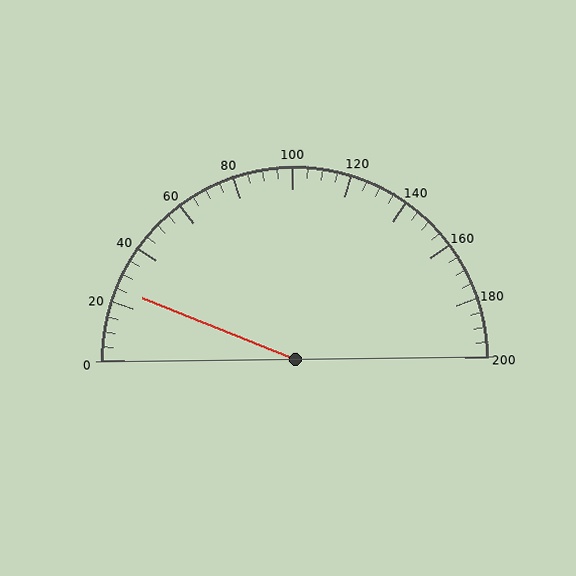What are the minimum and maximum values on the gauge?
The gauge ranges from 0 to 200.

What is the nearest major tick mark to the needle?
The nearest major tick mark is 20.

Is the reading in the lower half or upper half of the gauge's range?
The reading is in the lower half of the range (0 to 200).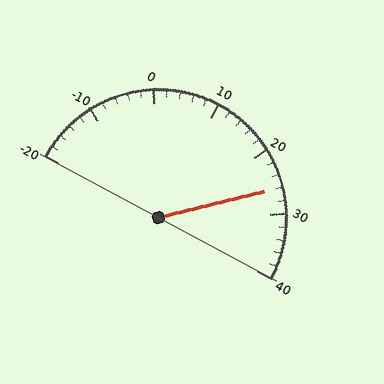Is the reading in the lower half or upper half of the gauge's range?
The reading is in the upper half of the range (-20 to 40).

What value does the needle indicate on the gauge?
The needle indicates approximately 26.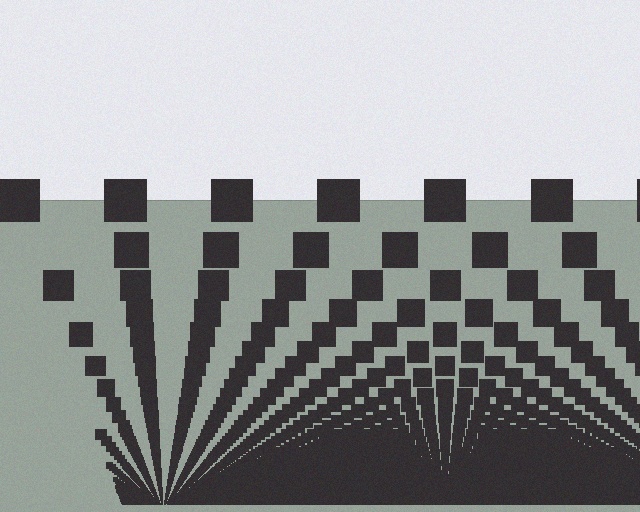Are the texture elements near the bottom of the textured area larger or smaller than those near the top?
Smaller. The gradient is inverted — elements near the bottom are smaller and denser.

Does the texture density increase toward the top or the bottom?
Density increases toward the bottom.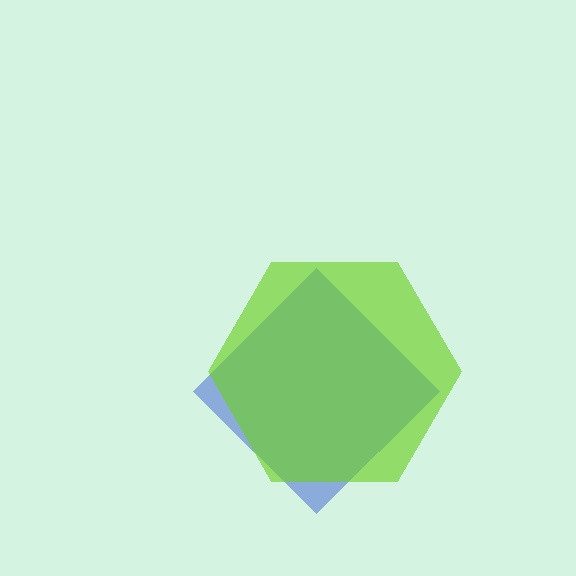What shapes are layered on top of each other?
The layered shapes are: a blue diamond, a lime hexagon.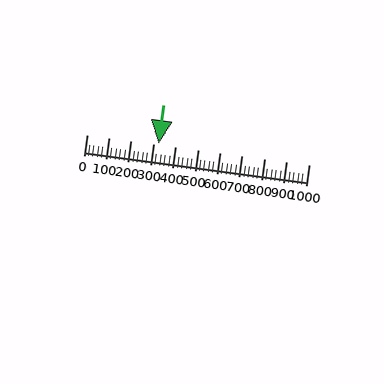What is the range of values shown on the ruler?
The ruler shows values from 0 to 1000.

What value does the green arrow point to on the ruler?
The green arrow points to approximately 326.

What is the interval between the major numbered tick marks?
The major tick marks are spaced 100 units apart.